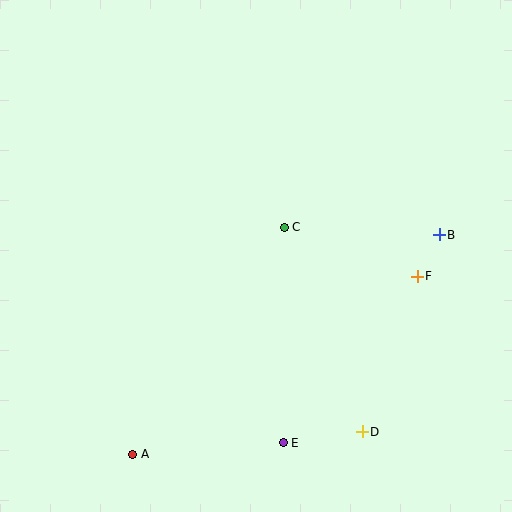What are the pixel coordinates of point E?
Point E is at (283, 443).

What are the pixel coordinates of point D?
Point D is at (362, 432).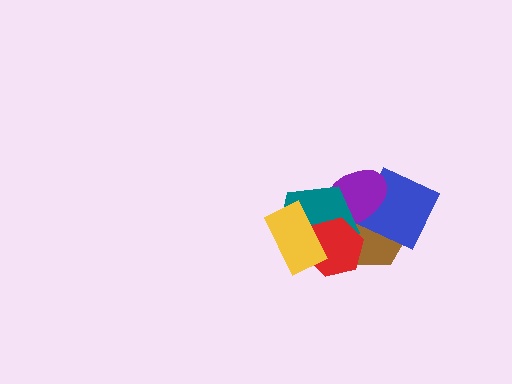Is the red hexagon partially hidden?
Yes, it is partially covered by another shape.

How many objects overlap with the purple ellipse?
4 objects overlap with the purple ellipse.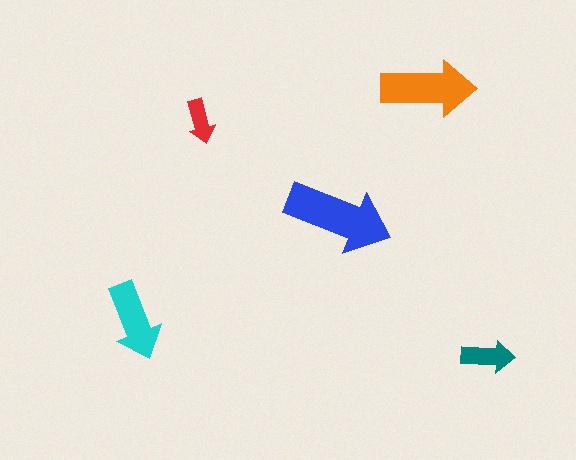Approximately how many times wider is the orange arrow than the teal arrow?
About 2 times wider.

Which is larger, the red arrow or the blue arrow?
The blue one.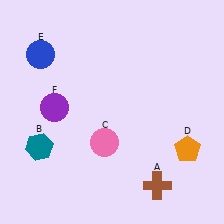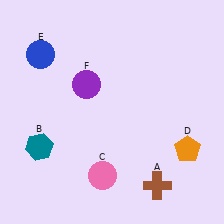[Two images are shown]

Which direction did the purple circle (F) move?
The purple circle (F) moved right.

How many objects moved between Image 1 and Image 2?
2 objects moved between the two images.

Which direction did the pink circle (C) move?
The pink circle (C) moved down.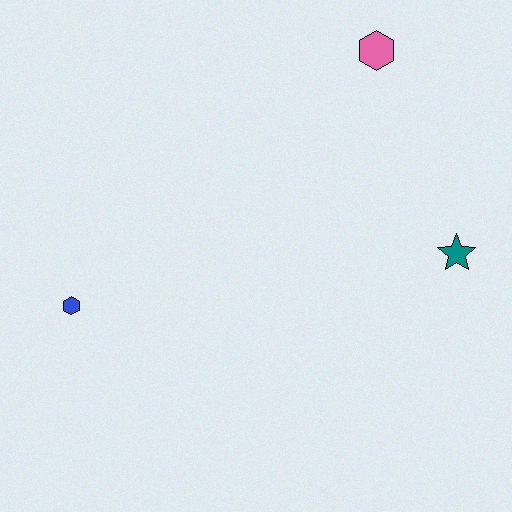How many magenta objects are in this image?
There are no magenta objects.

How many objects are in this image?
There are 3 objects.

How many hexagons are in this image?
There are 2 hexagons.